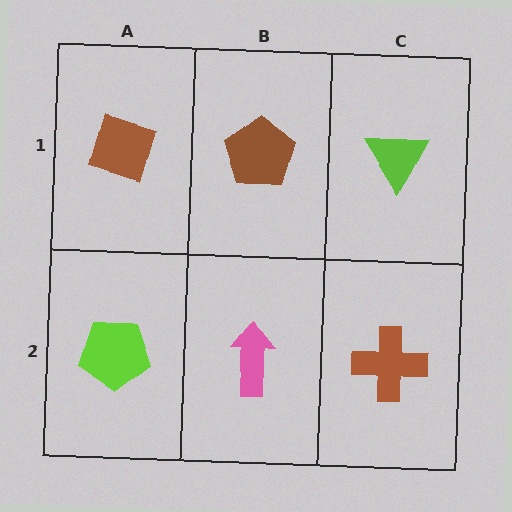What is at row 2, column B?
A pink arrow.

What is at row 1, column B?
A brown pentagon.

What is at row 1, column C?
A lime triangle.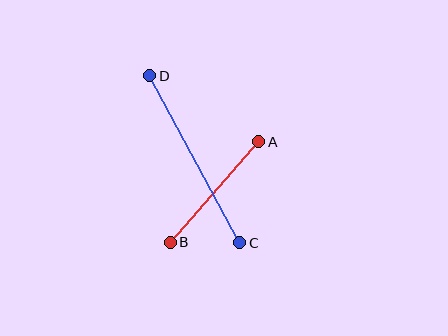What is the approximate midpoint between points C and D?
The midpoint is at approximately (195, 159) pixels.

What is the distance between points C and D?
The distance is approximately 190 pixels.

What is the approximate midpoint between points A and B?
The midpoint is at approximately (215, 192) pixels.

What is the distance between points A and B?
The distance is approximately 134 pixels.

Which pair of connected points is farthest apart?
Points C and D are farthest apart.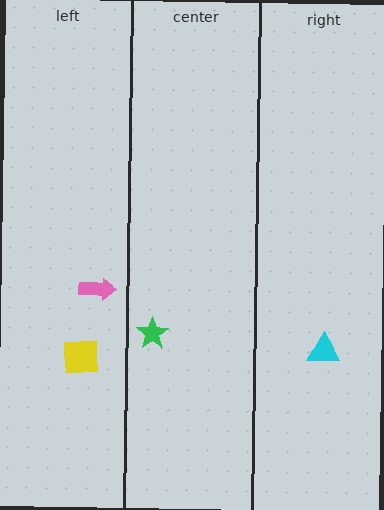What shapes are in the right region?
The cyan triangle.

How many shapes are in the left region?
2.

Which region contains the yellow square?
The left region.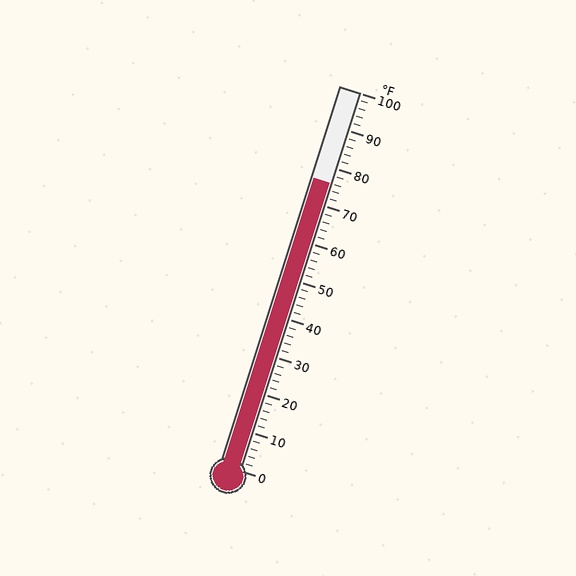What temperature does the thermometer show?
The thermometer shows approximately 76°F.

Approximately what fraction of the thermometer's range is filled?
The thermometer is filled to approximately 75% of its range.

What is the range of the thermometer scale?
The thermometer scale ranges from 0°F to 100°F.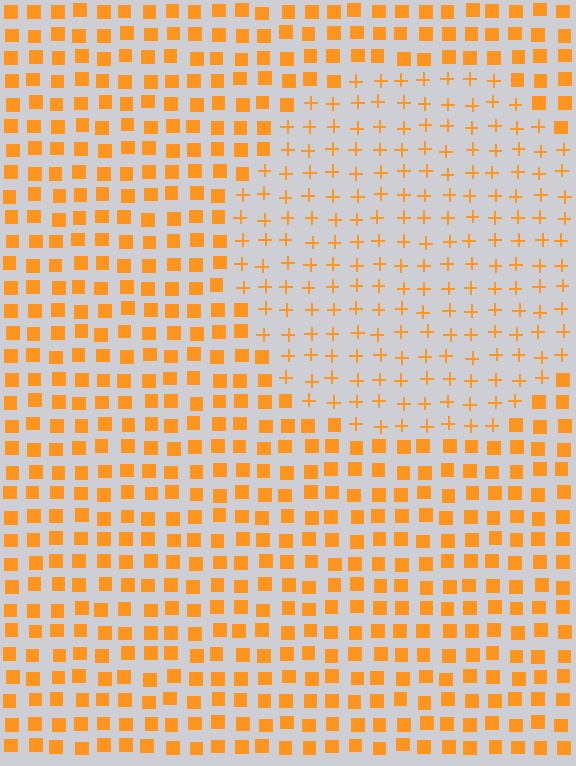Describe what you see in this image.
The image is filled with small orange elements arranged in a uniform grid. A circle-shaped region contains plus signs, while the surrounding area contains squares. The boundary is defined purely by the change in element shape.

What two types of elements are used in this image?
The image uses plus signs inside the circle region and squares outside it.